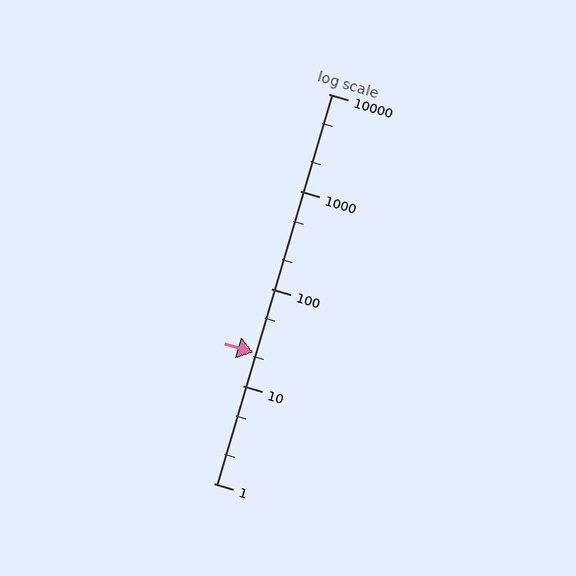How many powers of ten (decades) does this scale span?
The scale spans 4 decades, from 1 to 10000.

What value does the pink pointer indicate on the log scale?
The pointer indicates approximately 22.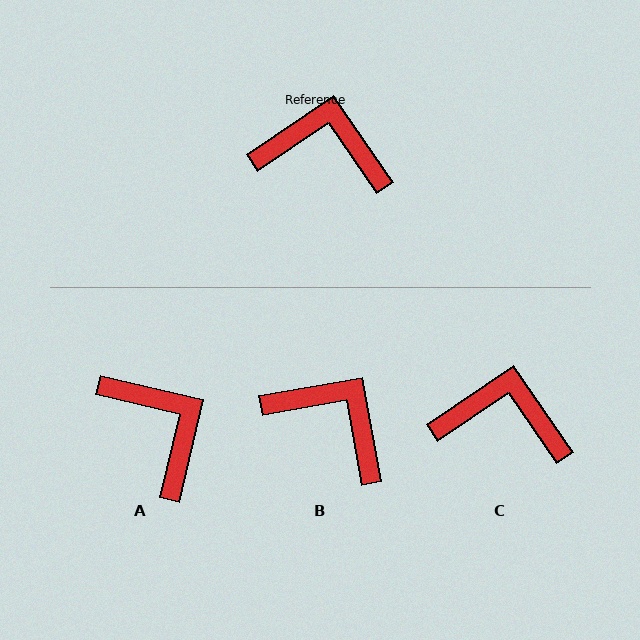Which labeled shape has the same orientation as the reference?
C.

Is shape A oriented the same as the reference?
No, it is off by about 47 degrees.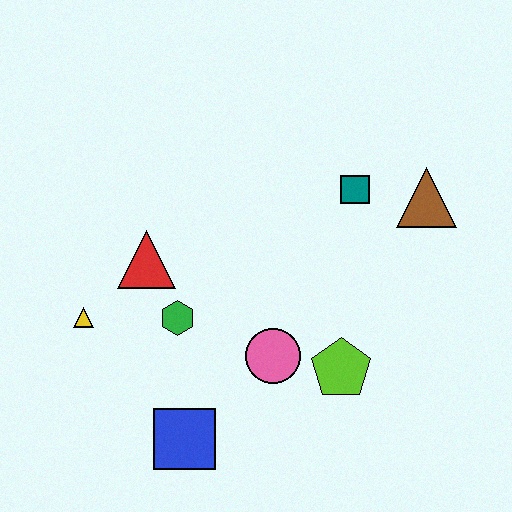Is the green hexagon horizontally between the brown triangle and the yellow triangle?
Yes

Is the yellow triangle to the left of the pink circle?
Yes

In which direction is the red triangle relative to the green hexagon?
The red triangle is above the green hexagon.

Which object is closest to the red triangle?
The green hexagon is closest to the red triangle.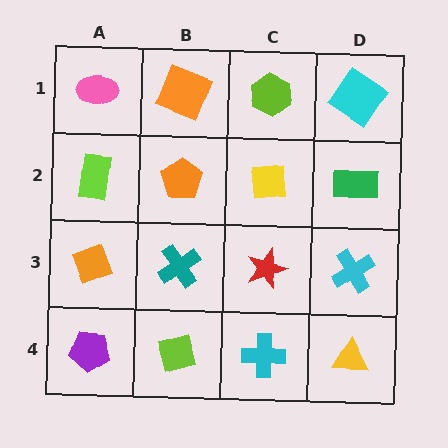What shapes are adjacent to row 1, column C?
A yellow square (row 2, column C), an orange square (row 1, column B), a cyan diamond (row 1, column D).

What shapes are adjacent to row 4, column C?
A red star (row 3, column C), a lime square (row 4, column B), a yellow triangle (row 4, column D).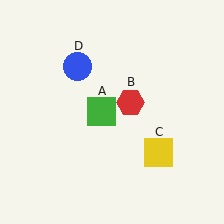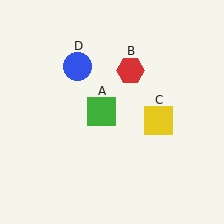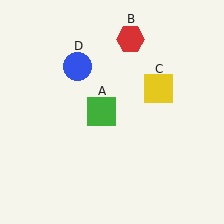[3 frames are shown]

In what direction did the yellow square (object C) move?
The yellow square (object C) moved up.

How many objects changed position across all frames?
2 objects changed position: red hexagon (object B), yellow square (object C).